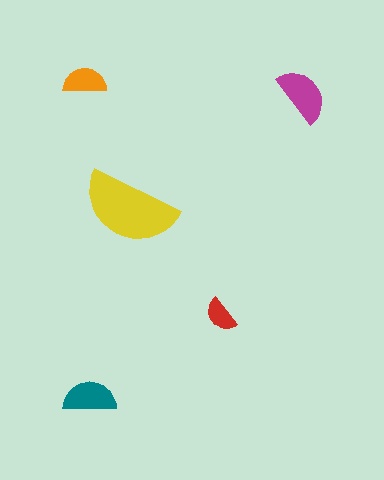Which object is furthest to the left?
The orange semicircle is leftmost.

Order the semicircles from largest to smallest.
the yellow one, the magenta one, the teal one, the orange one, the red one.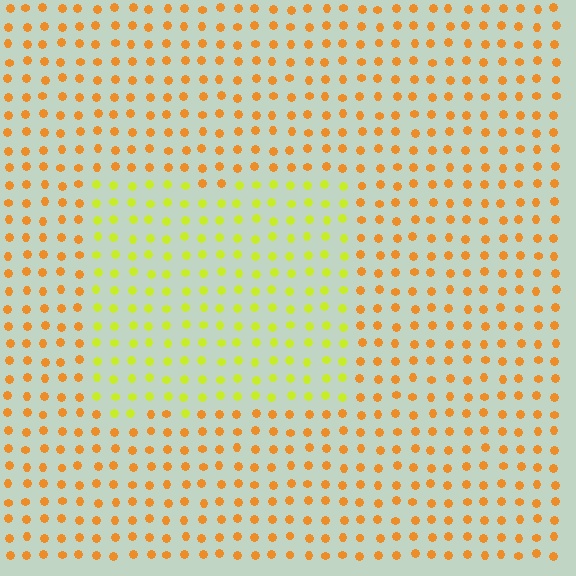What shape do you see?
I see a rectangle.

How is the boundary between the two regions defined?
The boundary is defined purely by a slight shift in hue (about 41 degrees). Spacing, size, and orientation are identical on both sides.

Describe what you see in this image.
The image is filled with small orange elements in a uniform arrangement. A rectangle-shaped region is visible where the elements are tinted to a slightly different hue, forming a subtle color boundary.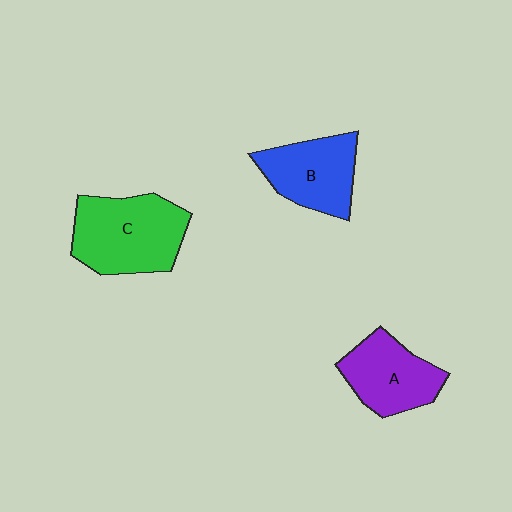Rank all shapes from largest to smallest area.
From largest to smallest: C (green), B (blue), A (purple).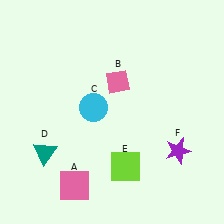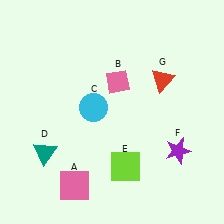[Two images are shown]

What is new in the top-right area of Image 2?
A red triangle (G) was added in the top-right area of Image 2.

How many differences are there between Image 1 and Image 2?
There is 1 difference between the two images.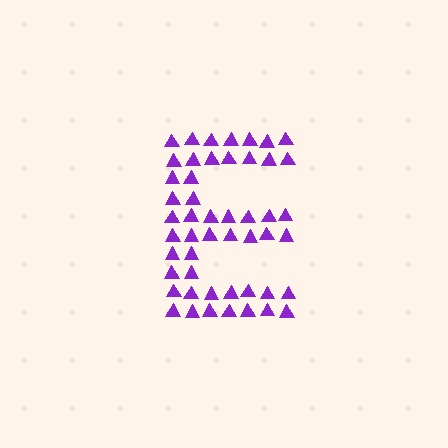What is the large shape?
The large shape is the letter E.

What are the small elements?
The small elements are triangles.